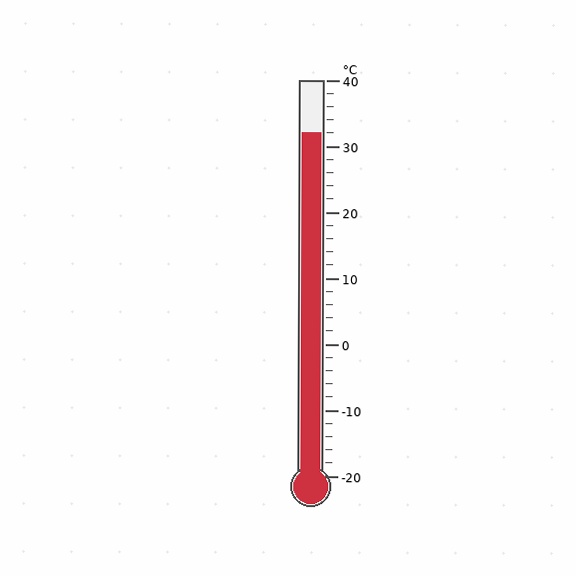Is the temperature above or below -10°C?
The temperature is above -10°C.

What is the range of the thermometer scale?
The thermometer scale ranges from -20°C to 40°C.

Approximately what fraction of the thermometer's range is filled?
The thermometer is filled to approximately 85% of its range.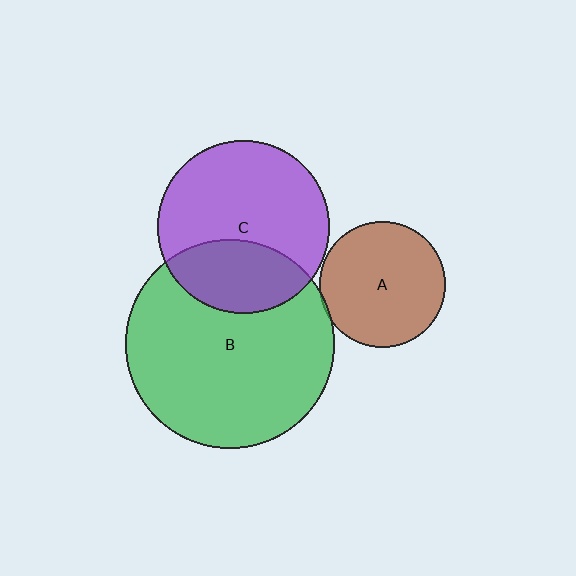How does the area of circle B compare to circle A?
Approximately 2.8 times.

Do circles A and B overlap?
Yes.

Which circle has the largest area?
Circle B (green).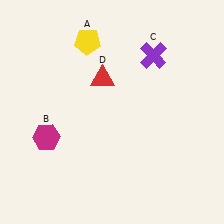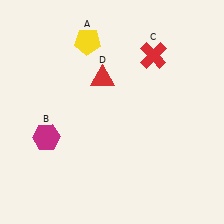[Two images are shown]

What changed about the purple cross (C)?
In Image 1, C is purple. In Image 2, it changed to red.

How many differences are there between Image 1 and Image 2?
There is 1 difference between the two images.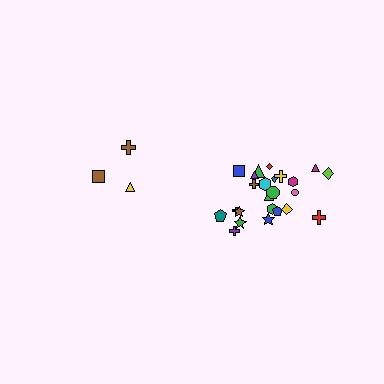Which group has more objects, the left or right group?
The right group.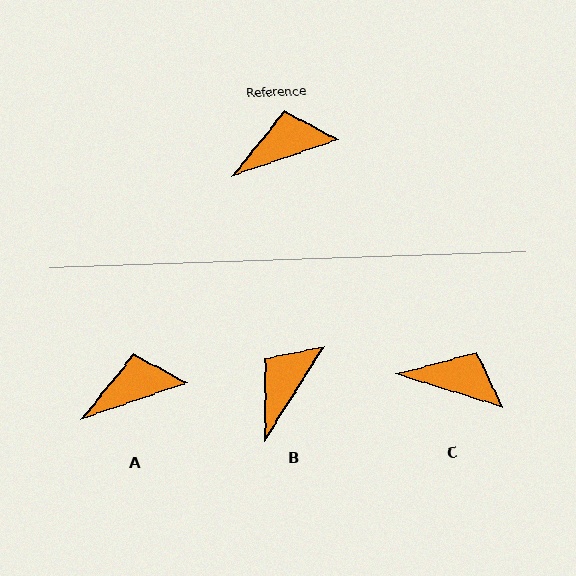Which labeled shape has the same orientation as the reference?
A.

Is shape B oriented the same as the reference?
No, it is off by about 39 degrees.